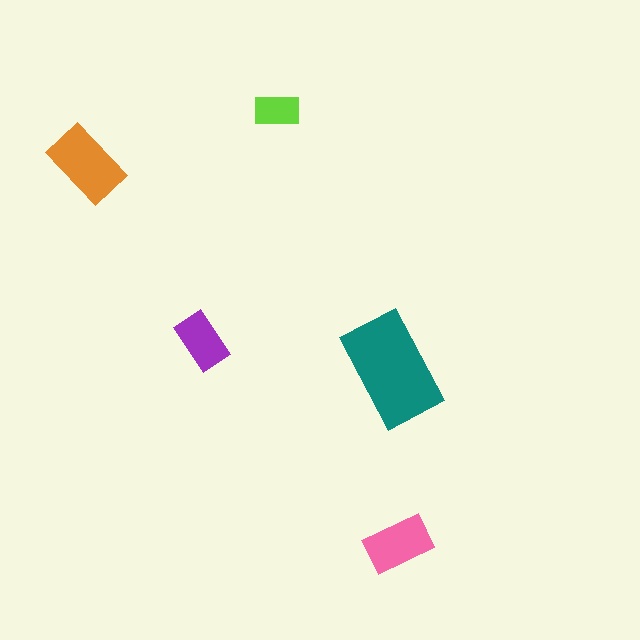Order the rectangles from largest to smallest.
the teal one, the orange one, the pink one, the purple one, the lime one.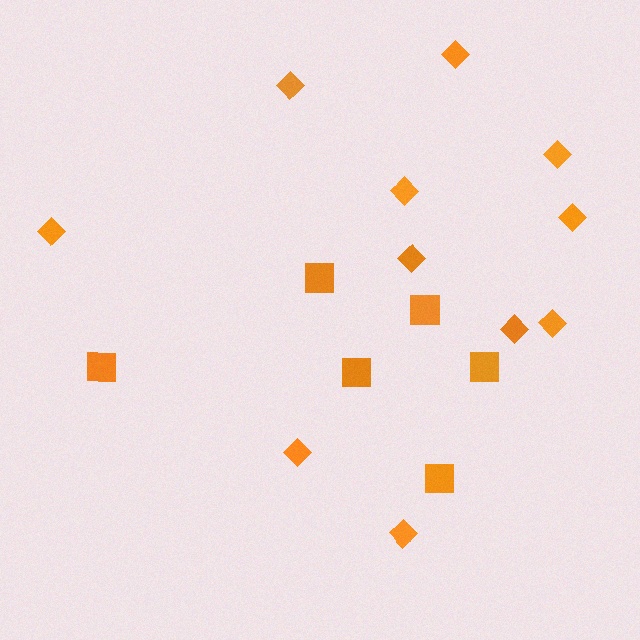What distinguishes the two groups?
There are 2 groups: one group of squares (6) and one group of diamonds (11).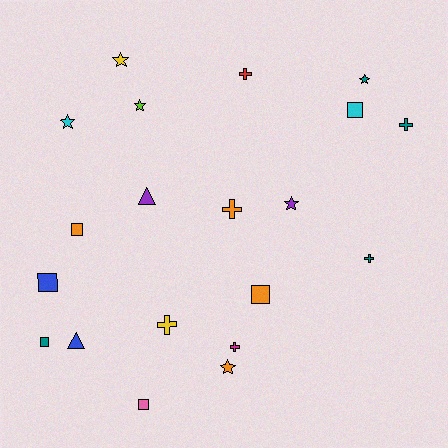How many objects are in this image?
There are 20 objects.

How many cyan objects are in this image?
There are 2 cyan objects.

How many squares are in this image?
There are 6 squares.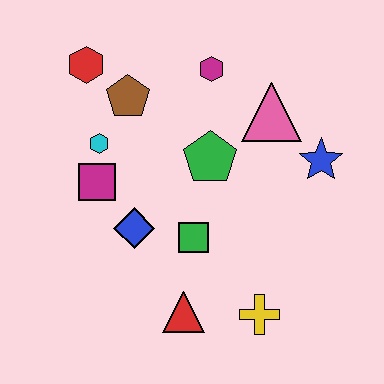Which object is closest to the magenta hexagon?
The pink triangle is closest to the magenta hexagon.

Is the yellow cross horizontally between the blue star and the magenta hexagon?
Yes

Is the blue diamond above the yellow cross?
Yes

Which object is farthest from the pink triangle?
The red triangle is farthest from the pink triangle.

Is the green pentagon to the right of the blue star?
No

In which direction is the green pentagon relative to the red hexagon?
The green pentagon is to the right of the red hexagon.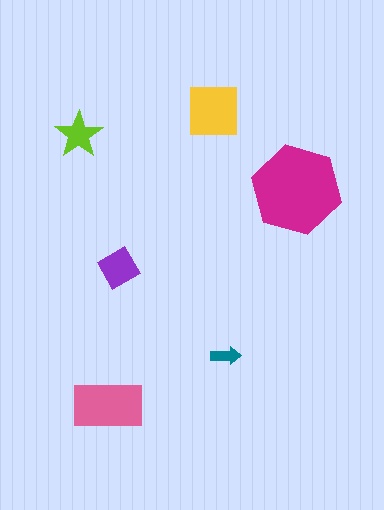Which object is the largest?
The magenta hexagon.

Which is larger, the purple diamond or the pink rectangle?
The pink rectangle.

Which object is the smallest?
The teal arrow.